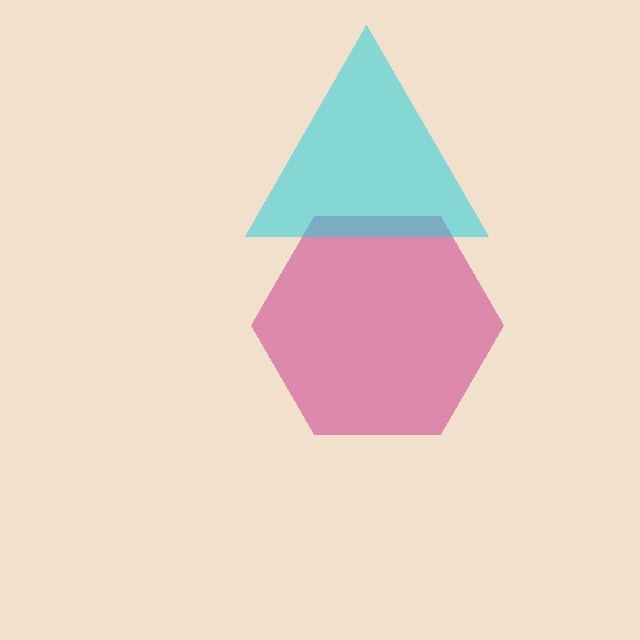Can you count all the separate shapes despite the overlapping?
Yes, there are 2 separate shapes.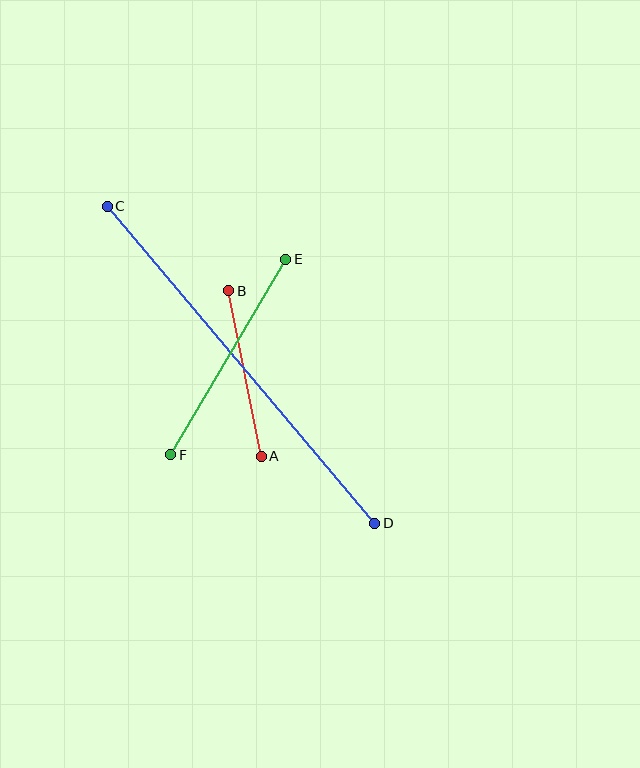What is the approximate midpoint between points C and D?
The midpoint is at approximately (241, 365) pixels.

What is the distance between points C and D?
The distance is approximately 415 pixels.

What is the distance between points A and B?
The distance is approximately 169 pixels.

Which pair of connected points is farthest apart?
Points C and D are farthest apart.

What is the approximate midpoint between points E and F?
The midpoint is at approximately (228, 357) pixels.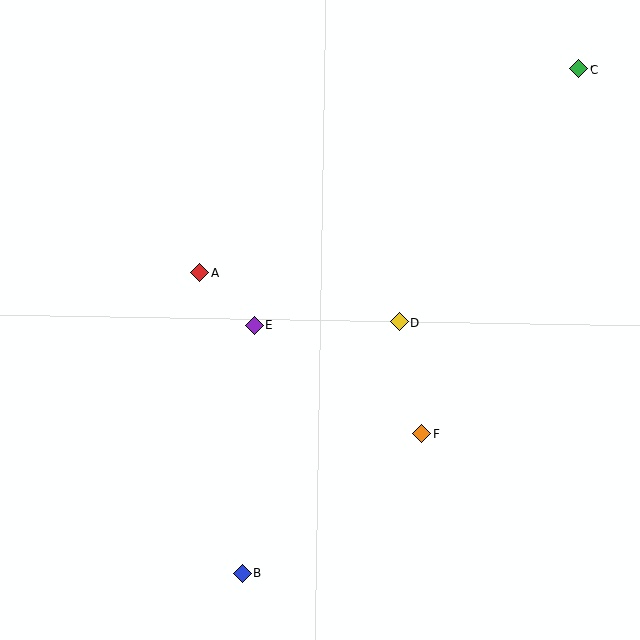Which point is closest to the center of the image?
Point E at (254, 325) is closest to the center.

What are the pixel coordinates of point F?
Point F is at (422, 434).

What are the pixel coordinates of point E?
Point E is at (254, 325).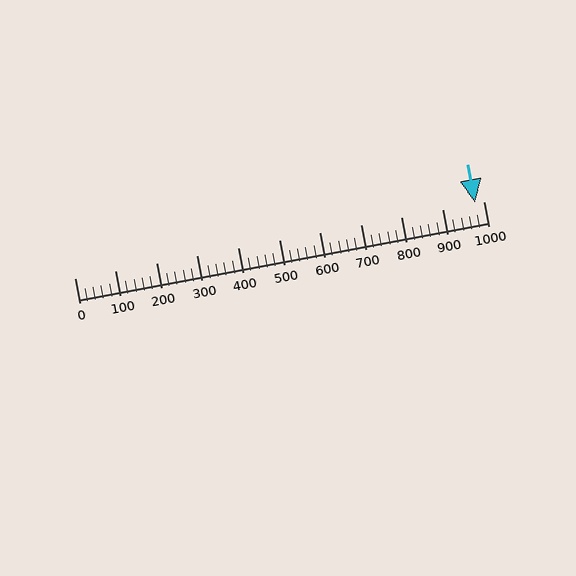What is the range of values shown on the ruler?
The ruler shows values from 0 to 1000.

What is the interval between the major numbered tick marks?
The major tick marks are spaced 100 units apart.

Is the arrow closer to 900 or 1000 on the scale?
The arrow is closer to 1000.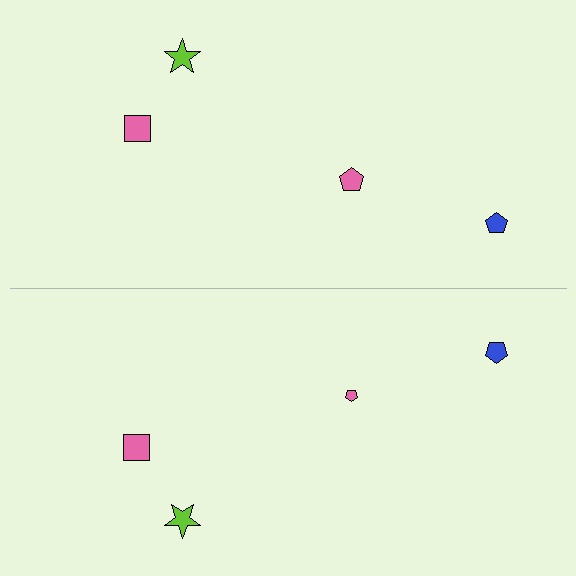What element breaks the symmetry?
The pink pentagon on the bottom side has a different size than its mirror counterpart.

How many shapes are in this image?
There are 8 shapes in this image.